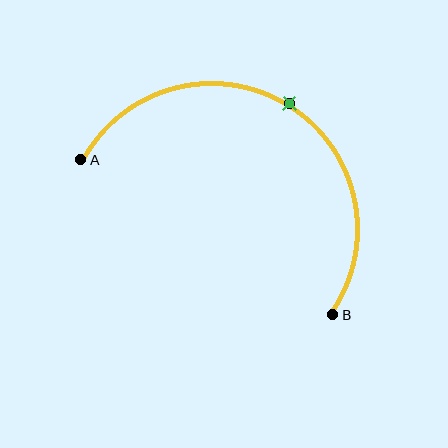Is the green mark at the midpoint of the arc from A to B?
Yes. The green mark lies on the arc at equal arc-length from both A and B — it is the arc midpoint.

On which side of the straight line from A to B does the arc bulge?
The arc bulges above the straight line connecting A and B.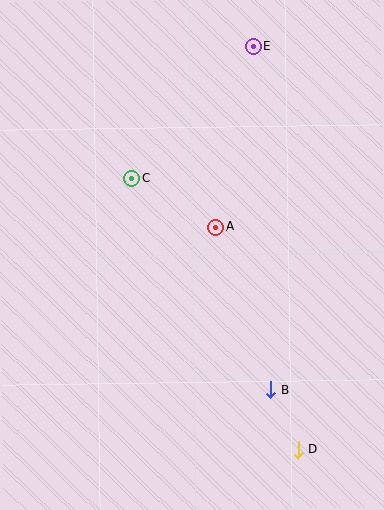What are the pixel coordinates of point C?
Point C is at (131, 178).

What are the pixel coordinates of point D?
Point D is at (298, 450).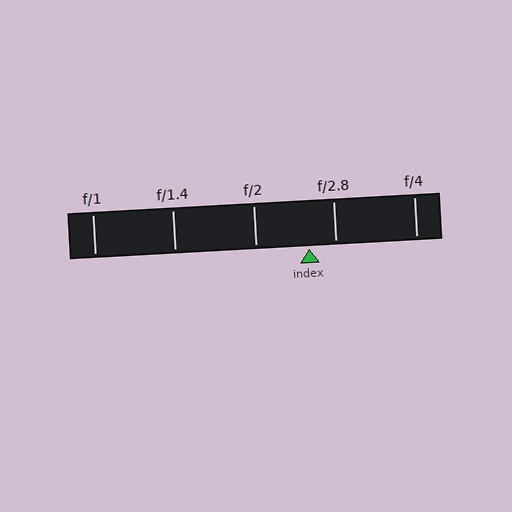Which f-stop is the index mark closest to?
The index mark is closest to f/2.8.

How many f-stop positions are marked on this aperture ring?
There are 5 f-stop positions marked.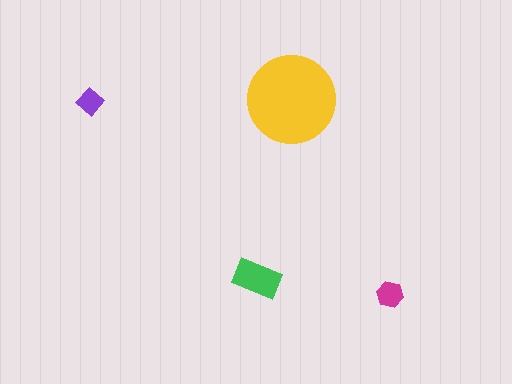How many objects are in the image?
There are 4 objects in the image.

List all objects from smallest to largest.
The purple diamond, the magenta hexagon, the green rectangle, the yellow circle.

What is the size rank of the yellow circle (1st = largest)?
1st.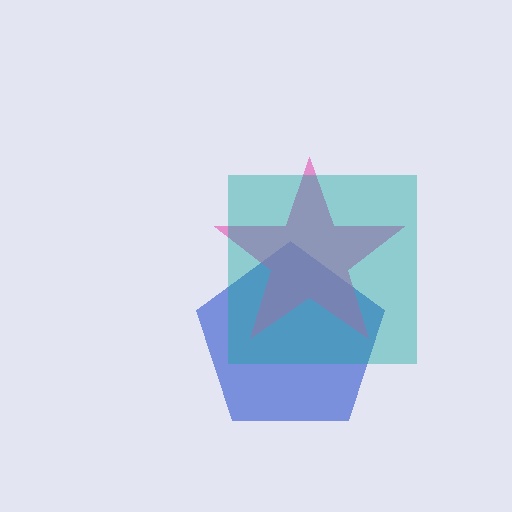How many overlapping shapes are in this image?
There are 3 overlapping shapes in the image.